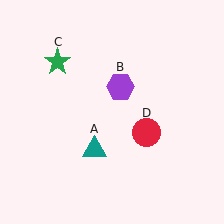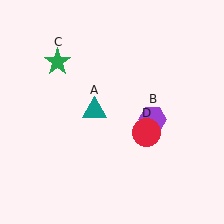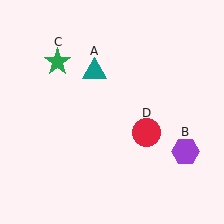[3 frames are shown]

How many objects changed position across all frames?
2 objects changed position: teal triangle (object A), purple hexagon (object B).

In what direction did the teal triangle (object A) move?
The teal triangle (object A) moved up.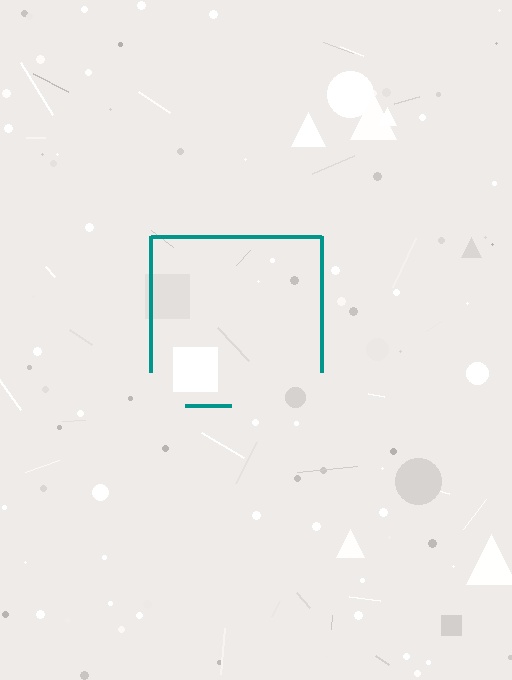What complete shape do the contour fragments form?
The contour fragments form a square.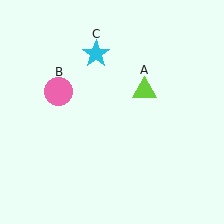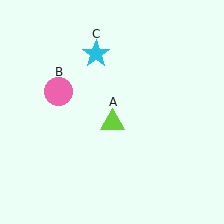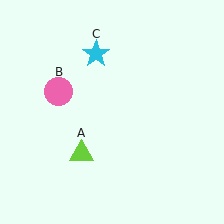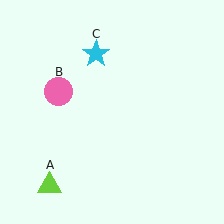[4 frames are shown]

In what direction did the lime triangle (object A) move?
The lime triangle (object A) moved down and to the left.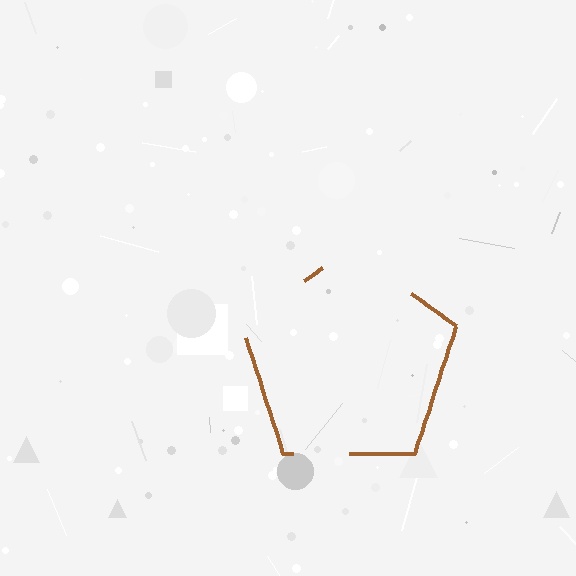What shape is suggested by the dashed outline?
The dashed outline suggests a pentagon.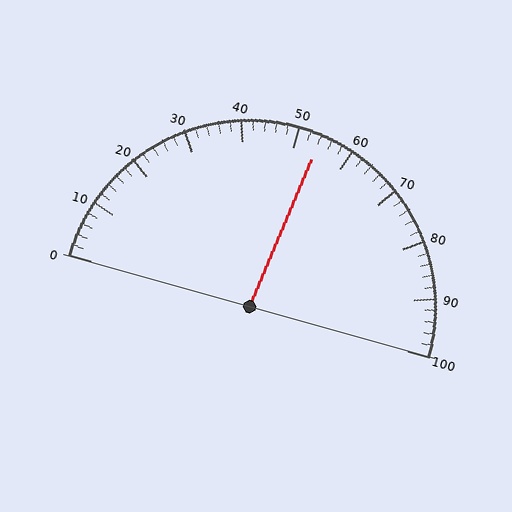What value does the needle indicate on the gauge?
The needle indicates approximately 54.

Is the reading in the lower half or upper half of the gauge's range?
The reading is in the upper half of the range (0 to 100).